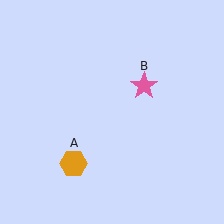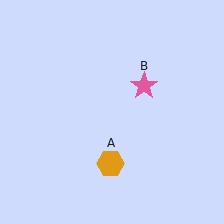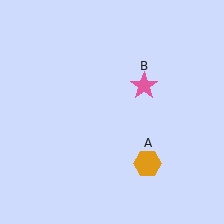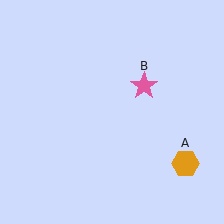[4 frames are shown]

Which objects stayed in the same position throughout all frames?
Pink star (object B) remained stationary.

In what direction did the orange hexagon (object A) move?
The orange hexagon (object A) moved right.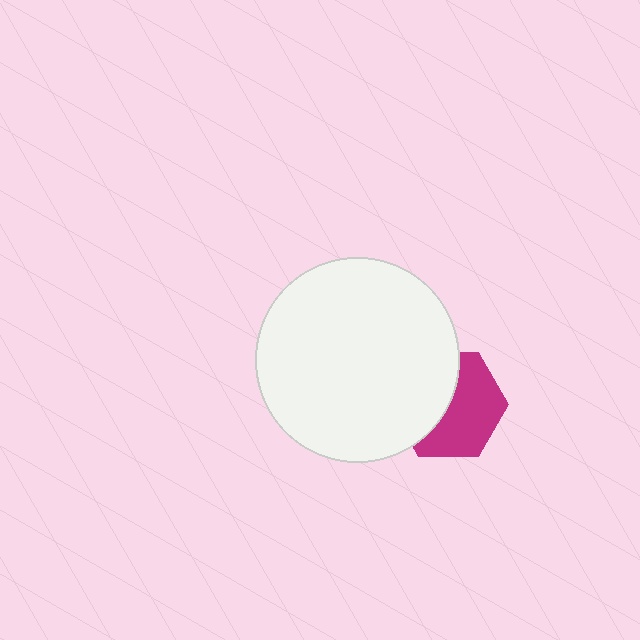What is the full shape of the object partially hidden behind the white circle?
The partially hidden object is a magenta hexagon.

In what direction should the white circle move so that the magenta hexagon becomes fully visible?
The white circle should move left. That is the shortest direction to clear the overlap and leave the magenta hexagon fully visible.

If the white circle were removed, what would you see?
You would see the complete magenta hexagon.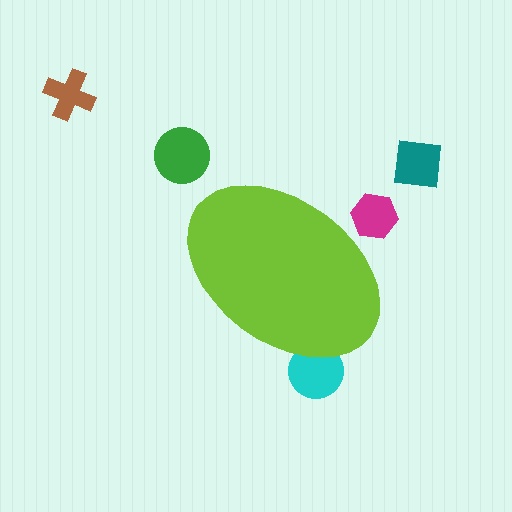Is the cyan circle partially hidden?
Yes, the cyan circle is partially hidden behind the lime ellipse.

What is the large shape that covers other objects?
A lime ellipse.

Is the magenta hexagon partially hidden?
Yes, the magenta hexagon is partially hidden behind the lime ellipse.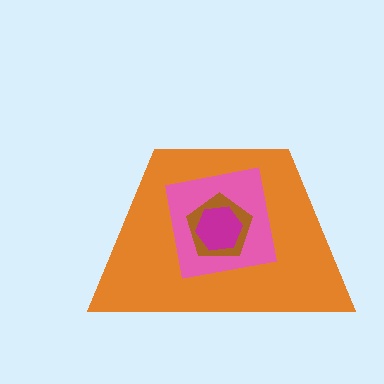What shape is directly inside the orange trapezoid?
The pink square.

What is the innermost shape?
The magenta hexagon.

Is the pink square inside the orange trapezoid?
Yes.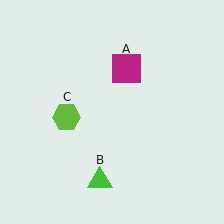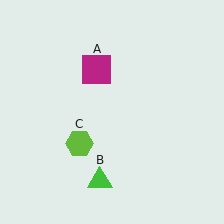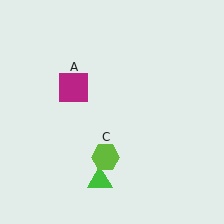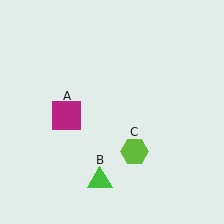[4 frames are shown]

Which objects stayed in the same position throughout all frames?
Green triangle (object B) remained stationary.